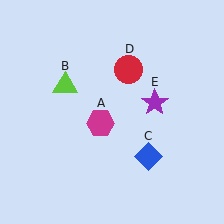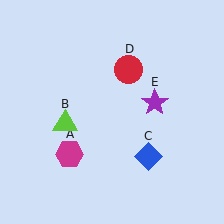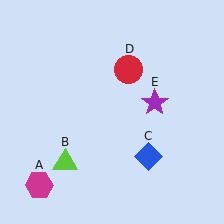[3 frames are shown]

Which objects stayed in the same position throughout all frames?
Blue diamond (object C) and red circle (object D) and purple star (object E) remained stationary.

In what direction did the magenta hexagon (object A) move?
The magenta hexagon (object A) moved down and to the left.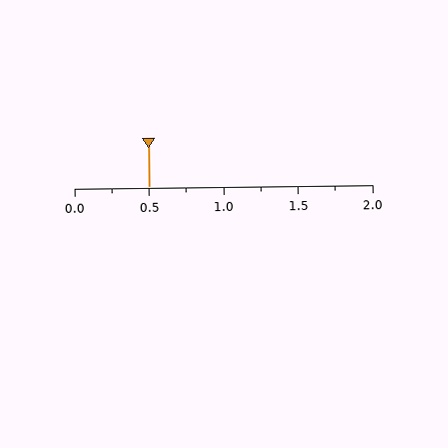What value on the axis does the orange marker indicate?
The marker indicates approximately 0.5.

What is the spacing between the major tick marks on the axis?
The major ticks are spaced 0.5 apart.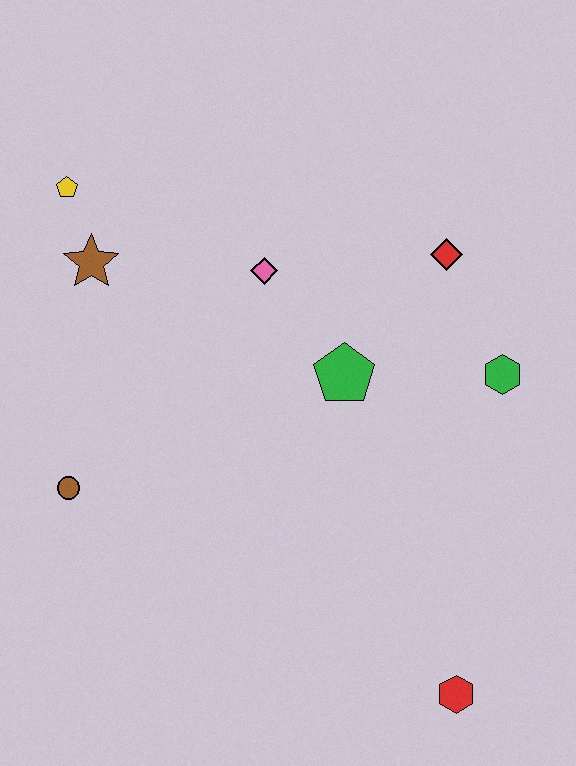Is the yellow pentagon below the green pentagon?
No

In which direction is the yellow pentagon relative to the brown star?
The yellow pentagon is above the brown star.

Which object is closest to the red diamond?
The green hexagon is closest to the red diamond.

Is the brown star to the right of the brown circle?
Yes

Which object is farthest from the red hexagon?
The yellow pentagon is farthest from the red hexagon.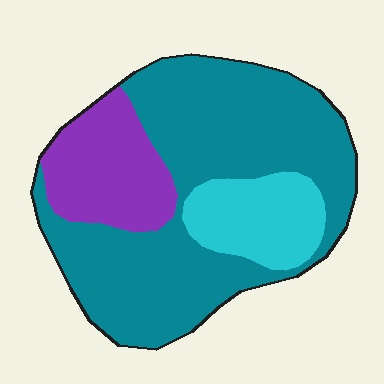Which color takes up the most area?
Teal, at roughly 65%.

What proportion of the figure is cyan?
Cyan takes up less than a quarter of the figure.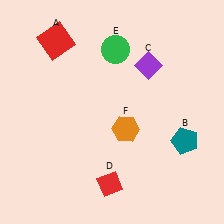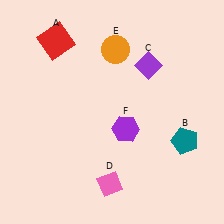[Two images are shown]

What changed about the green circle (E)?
In Image 1, E is green. In Image 2, it changed to orange.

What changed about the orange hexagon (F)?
In Image 1, F is orange. In Image 2, it changed to purple.